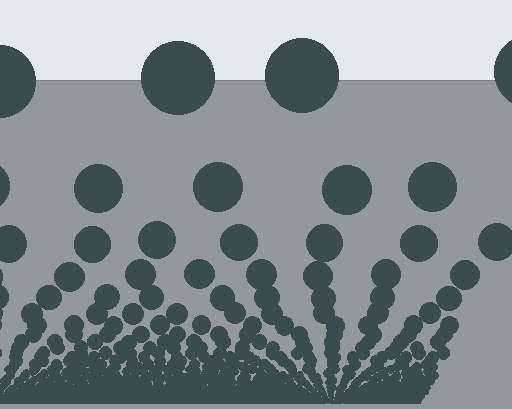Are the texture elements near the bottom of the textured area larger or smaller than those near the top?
Smaller. The gradient is inverted — elements near the bottom are smaller and denser.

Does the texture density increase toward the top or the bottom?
Density increases toward the bottom.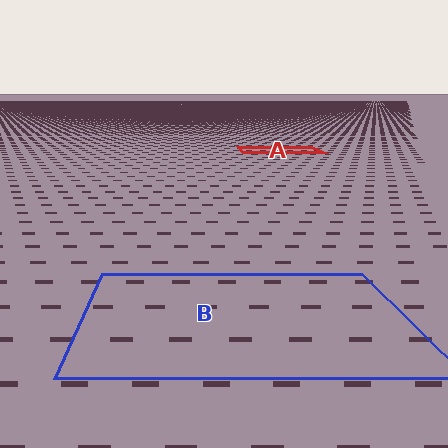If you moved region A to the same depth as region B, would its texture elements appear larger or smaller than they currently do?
They would appear larger. At a closer depth, the same texture elements are projected at a bigger on-screen size.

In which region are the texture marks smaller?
The texture marks are smaller in region A, because it is farther away.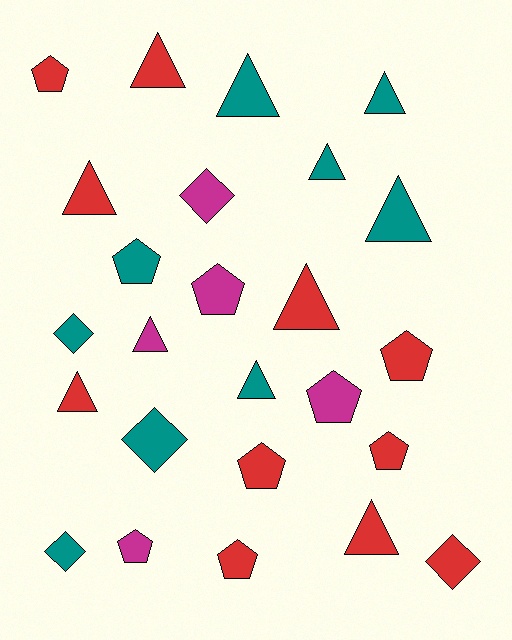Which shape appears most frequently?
Triangle, with 11 objects.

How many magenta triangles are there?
There is 1 magenta triangle.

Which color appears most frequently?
Red, with 11 objects.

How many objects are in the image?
There are 25 objects.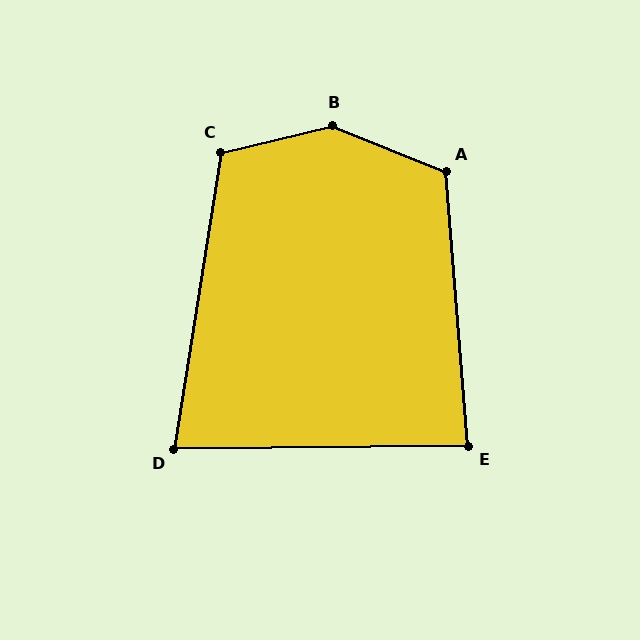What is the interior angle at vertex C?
Approximately 112 degrees (obtuse).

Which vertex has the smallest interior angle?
D, at approximately 80 degrees.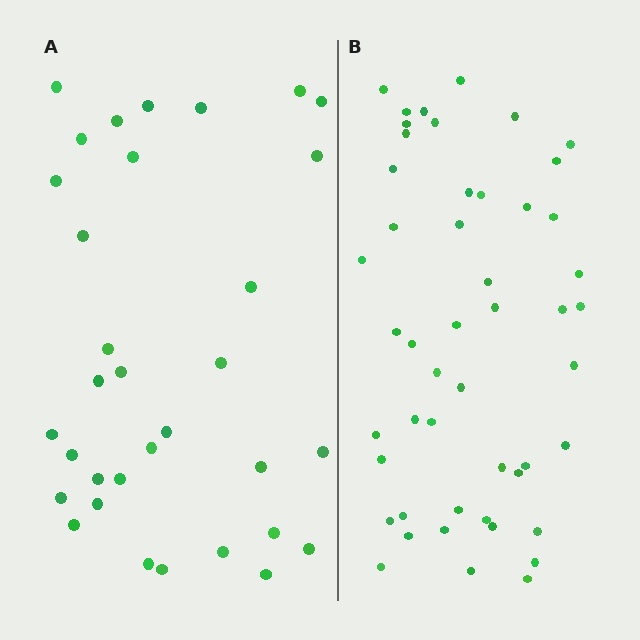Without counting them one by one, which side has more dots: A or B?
Region B (the right region) has more dots.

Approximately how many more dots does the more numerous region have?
Region B has approximately 15 more dots than region A.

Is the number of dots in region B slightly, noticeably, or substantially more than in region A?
Region B has substantially more. The ratio is roughly 1.5 to 1.